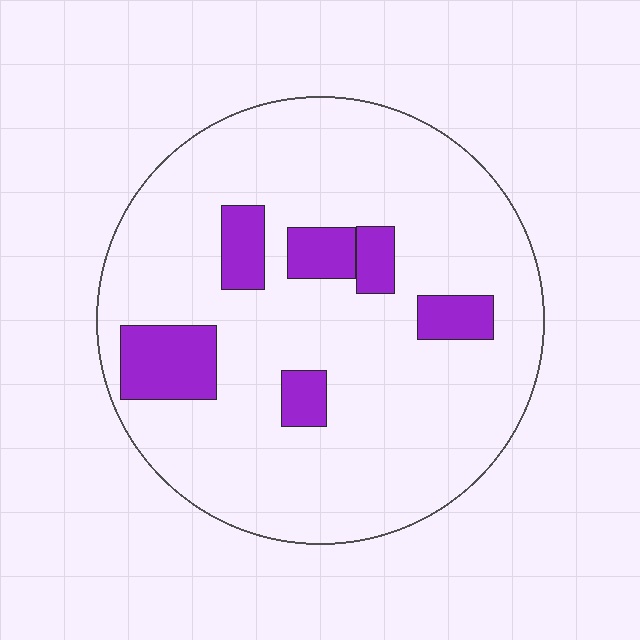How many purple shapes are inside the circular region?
6.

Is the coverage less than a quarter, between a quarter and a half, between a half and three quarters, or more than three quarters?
Less than a quarter.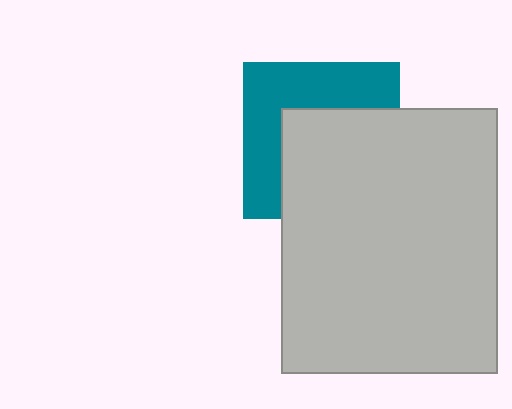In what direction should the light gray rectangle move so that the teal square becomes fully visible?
The light gray rectangle should move toward the lower-right. That is the shortest direction to clear the overlap and leave the teal square fully visible.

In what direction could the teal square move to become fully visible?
The teal square could move toward the upper-left. That would shift it out from behind the light gray rectangle entirely.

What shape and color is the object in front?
The object in front is a light gray rectangle.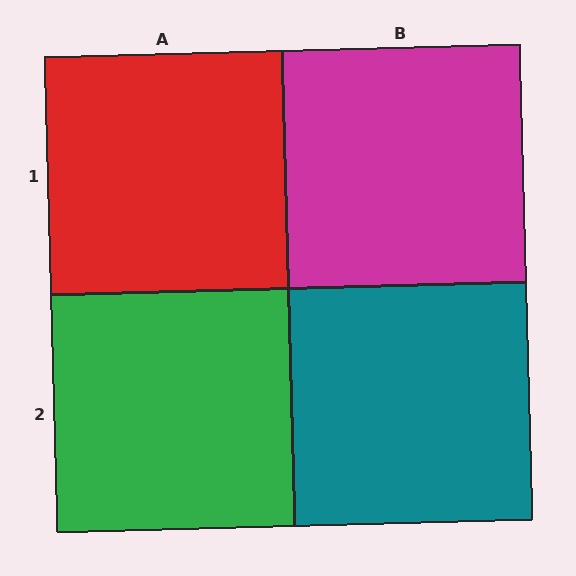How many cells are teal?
1 cell is teal.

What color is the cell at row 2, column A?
Green.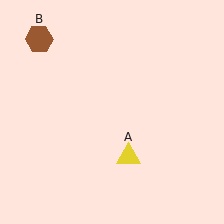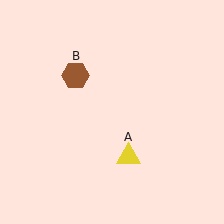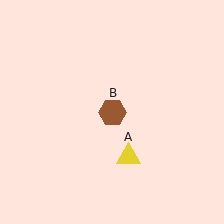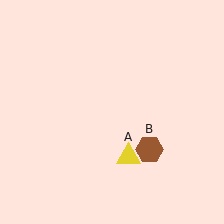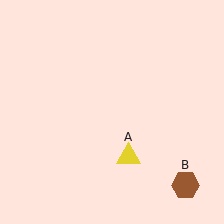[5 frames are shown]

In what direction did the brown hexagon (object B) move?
The brown hexagon (object B) moved down and to the right.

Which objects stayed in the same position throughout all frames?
Yellow triangle (object A) remained stationary.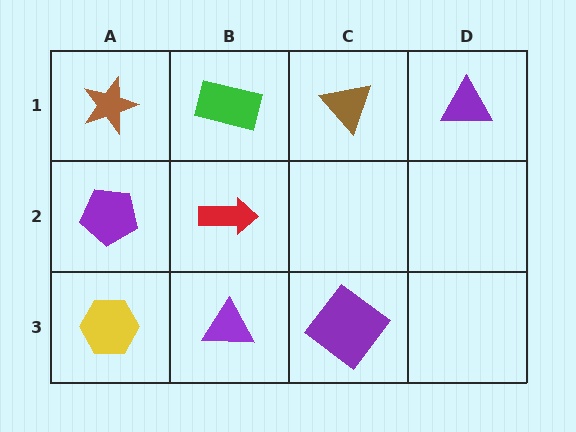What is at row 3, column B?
A purple triangle.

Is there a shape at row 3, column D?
No, that cell is empty.